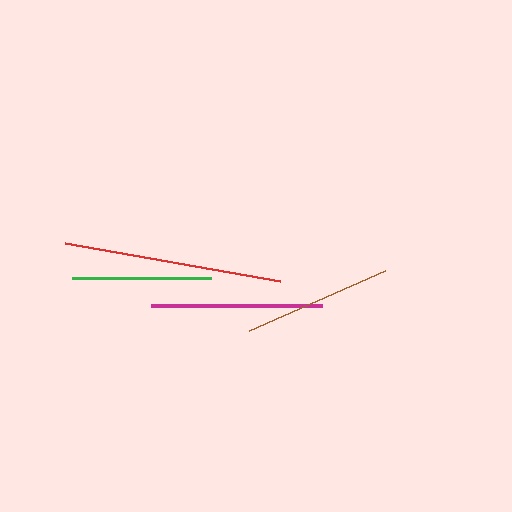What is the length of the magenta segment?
The magenta segment is approximately 171 pixels long.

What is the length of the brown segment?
The brown segment is approximately 149 pixels long.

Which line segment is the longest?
The red line is the longest at approximately 218 pixels.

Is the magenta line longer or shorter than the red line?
The red line is longer than the magenta line.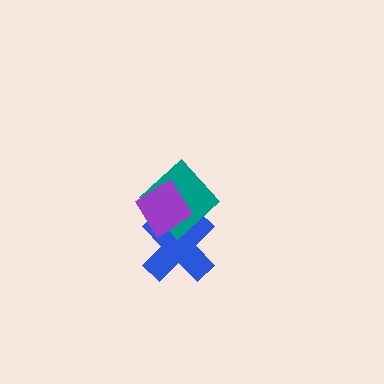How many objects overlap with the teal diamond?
2 objects overlap with the teal diamond.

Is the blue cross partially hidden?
Yes, it is partially covered by another shape.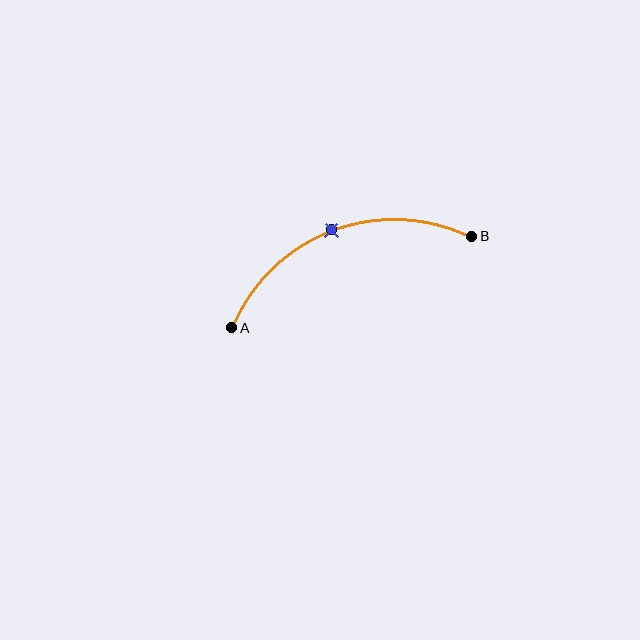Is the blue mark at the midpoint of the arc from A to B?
Yes. The blue mark lies on the arc at equal arc-length from both A and B — it is the arc midpoint.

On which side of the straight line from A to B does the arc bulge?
The arc bulges above the straight line connecting A and B.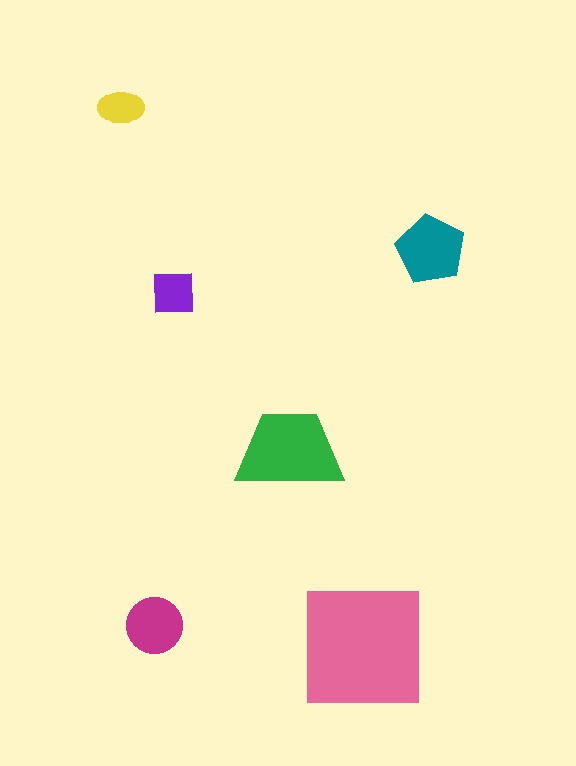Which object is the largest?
The pink square.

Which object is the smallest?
The yellow ellipse.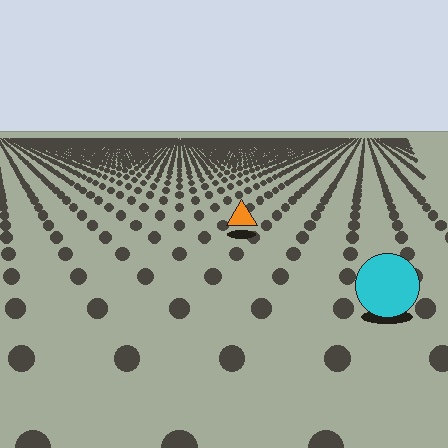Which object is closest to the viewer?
The cyan circle is closest. The texture marks near it are larger and more spread out.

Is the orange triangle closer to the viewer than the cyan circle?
No. The cyan circle is closer — you can tell from the texture gradient: the ground texture is coarser near it.